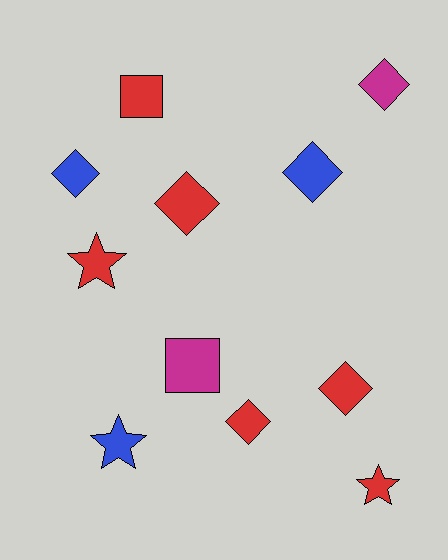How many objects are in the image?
There are 11 objects.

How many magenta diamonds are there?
There is 1 magenta diamond.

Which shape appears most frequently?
Diamond, with 6 objects.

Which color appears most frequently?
Red, with 6 objects.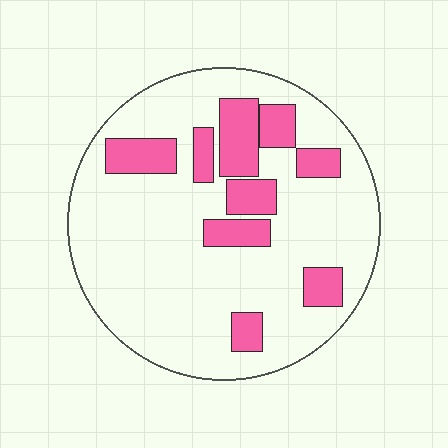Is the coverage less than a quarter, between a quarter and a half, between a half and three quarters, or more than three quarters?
Less than a quarter.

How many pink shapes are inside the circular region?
9.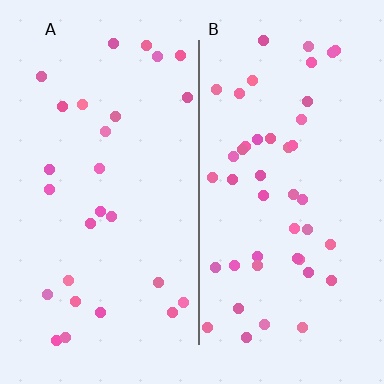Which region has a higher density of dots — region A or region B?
B (the right).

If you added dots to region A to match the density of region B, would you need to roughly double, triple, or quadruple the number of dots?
Approximately double.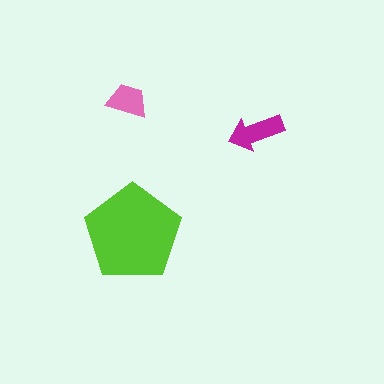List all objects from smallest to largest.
The pink trapezoid, the magenta arrow, the lime pentagon.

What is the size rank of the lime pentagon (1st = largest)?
1st.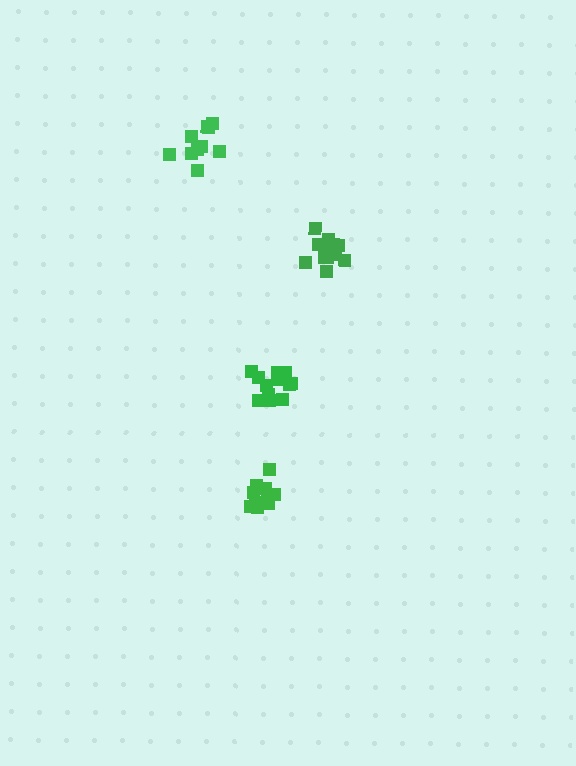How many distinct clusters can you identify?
There are 4 distinct clusters.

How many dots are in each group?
Group 1: 13 dots, Group 2: 10 dots, Group 3: 14 dots, Group 4: 10 dots (47 total).